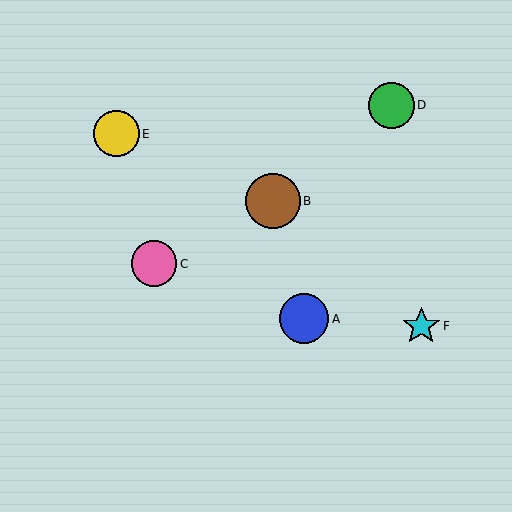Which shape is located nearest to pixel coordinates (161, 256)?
The pink circle (labeled C) at (154, 264) is nearest to that location.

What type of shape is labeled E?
Shape E is a yellow circle.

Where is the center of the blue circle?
The center of the blue circle is at (304, 319).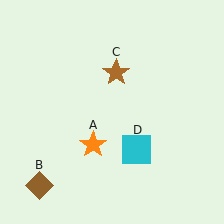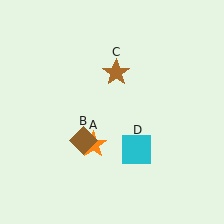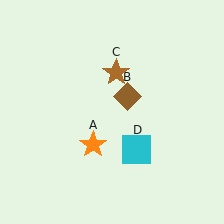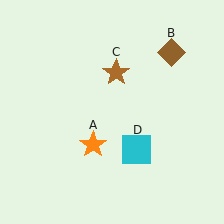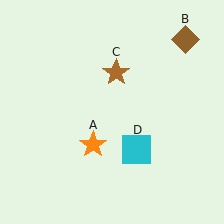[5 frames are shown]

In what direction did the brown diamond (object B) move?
The brown diamond (object B) moved up and to the right.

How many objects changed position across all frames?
1 object changed position: brown diamond (object B).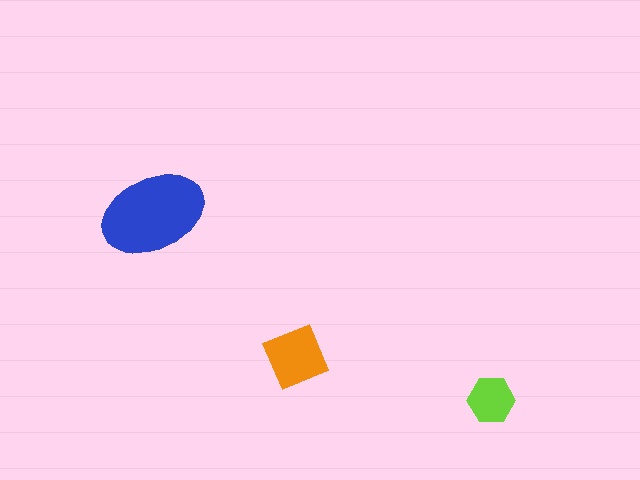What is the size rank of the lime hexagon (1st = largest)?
3rd.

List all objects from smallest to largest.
The lime hexagon, the orange diamond, the blue ellipse.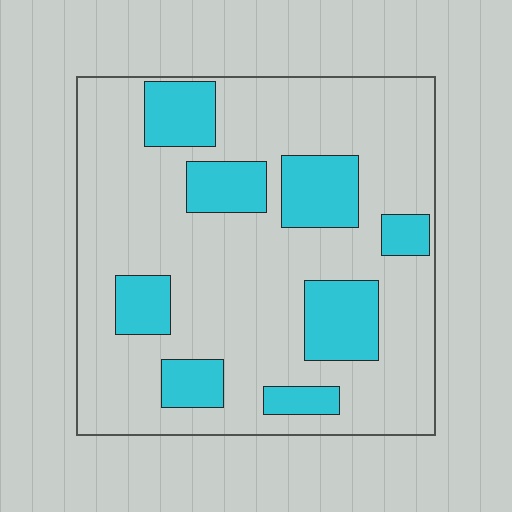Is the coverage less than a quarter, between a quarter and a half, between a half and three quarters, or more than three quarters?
Less than a quarter.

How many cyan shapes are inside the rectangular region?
8.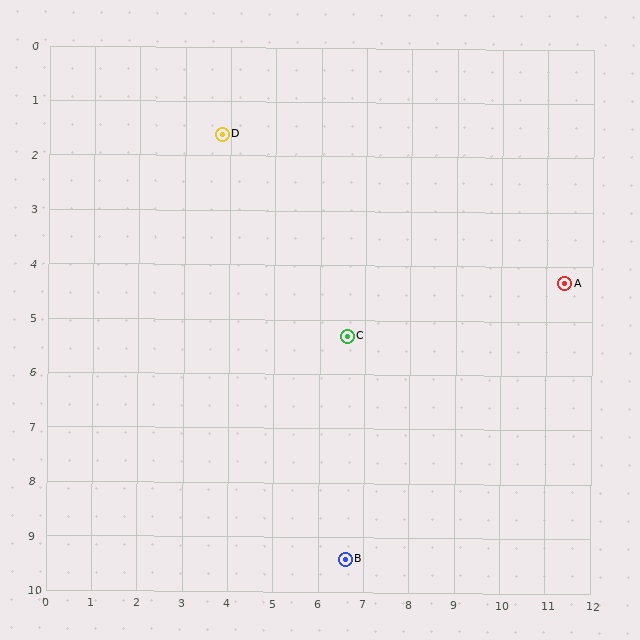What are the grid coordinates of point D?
Point D is at approximately (3.8, 1.6).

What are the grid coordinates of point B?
Point B is at approximately (6.6, 9.4).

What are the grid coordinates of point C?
Point C is at approximately (6.6, 5.3).